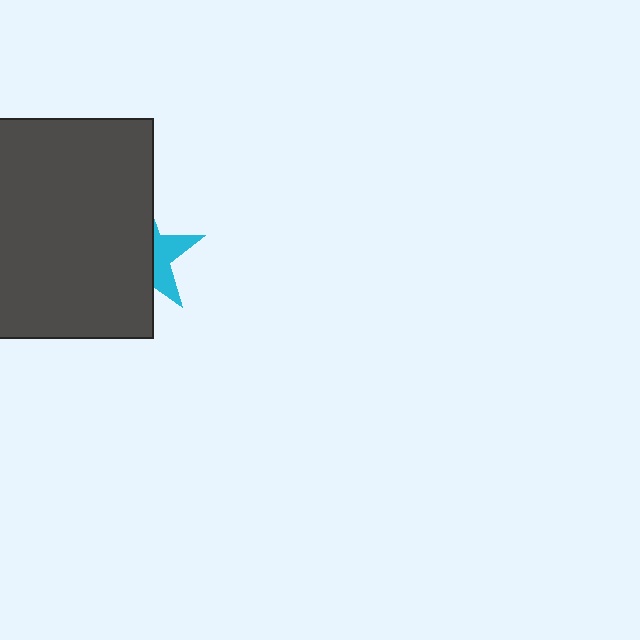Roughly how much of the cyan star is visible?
A small part of it is visible (roughly 36%).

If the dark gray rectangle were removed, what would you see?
You would see the complete cyan star.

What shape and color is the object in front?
The object in front is a dark gray rectangle.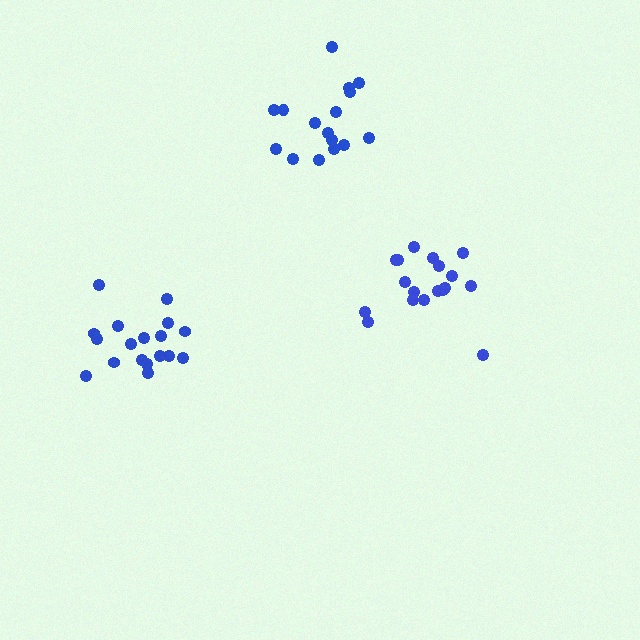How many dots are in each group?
Group 1: 16 dots, Group 2: 18 dots, Group 3: 18 dots (52 total).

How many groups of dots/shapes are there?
There are 3 groups.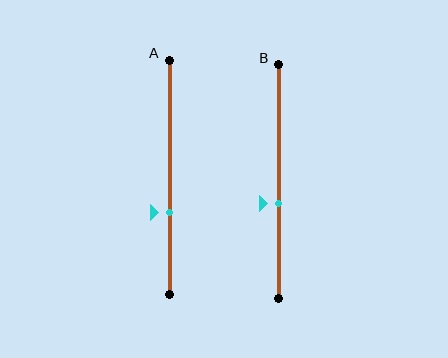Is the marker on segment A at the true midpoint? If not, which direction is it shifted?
No, the marker on segment A is shifted downward by about 15% of the segment length.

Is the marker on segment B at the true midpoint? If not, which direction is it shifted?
No, the marker on segment B is shifted downward by about 10% of the segment length.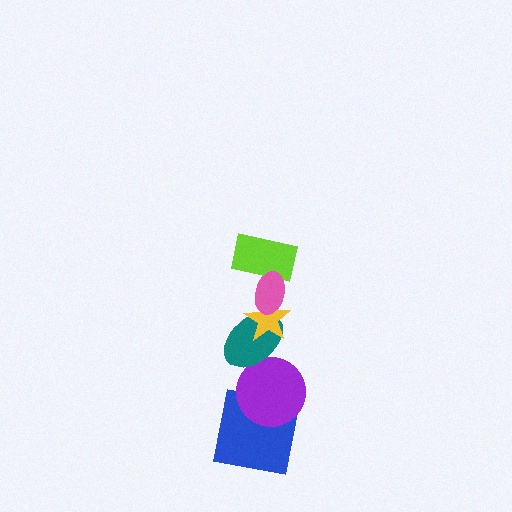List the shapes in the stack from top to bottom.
From top to bottom: the pink ellipse, the lime rectangle, the yellow star, the teal ellipse, the purple circle, the blue square.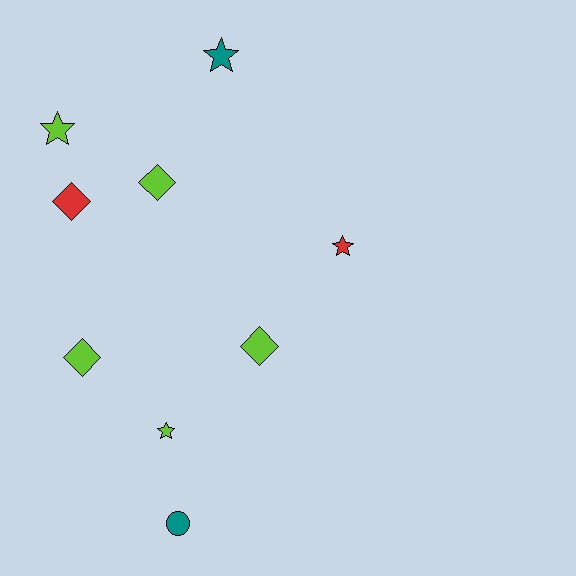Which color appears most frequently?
Lime, with 5 objects.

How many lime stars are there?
There are 2 lime stars.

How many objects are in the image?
There are 9 objects.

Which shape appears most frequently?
Diamond, with 4 objects.